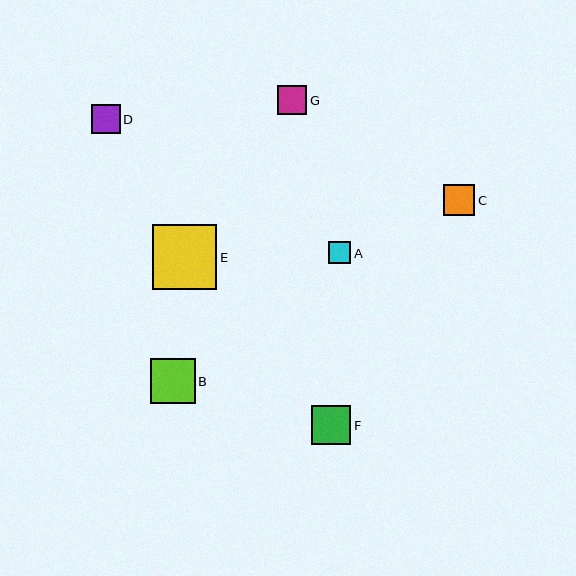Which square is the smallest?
Square A is the smallest with a size of approximately 22 pixels.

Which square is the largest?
Square E is the largest with a size of approximately 65 pixels.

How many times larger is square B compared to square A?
Square B is approximately 2.0 times the size of square A.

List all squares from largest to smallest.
From largest to smallest: E, B, F, C, G, D, A.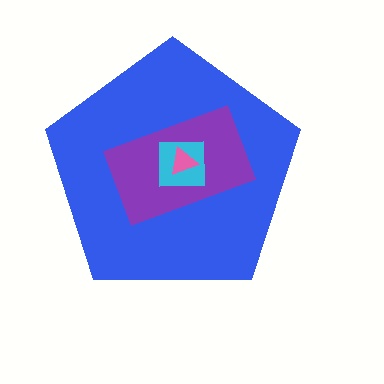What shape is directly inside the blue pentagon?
The purple rectangle.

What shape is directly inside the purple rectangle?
The cyan square.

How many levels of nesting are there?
4.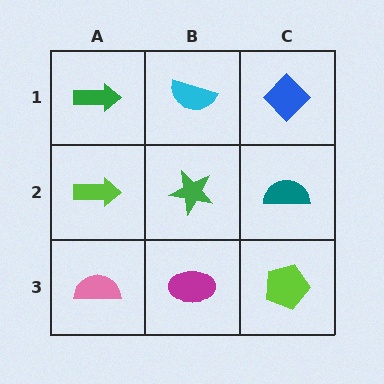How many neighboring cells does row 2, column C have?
3.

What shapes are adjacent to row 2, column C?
A blue diamond (row 1, column C), a lime pentagon (row 3, column C), a green star (row 2, column B).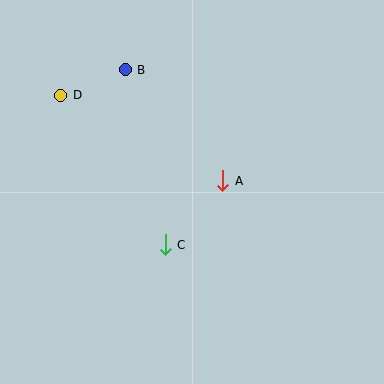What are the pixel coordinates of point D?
Point D is at (61, 95).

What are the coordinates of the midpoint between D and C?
The midpoint between D and C is at (113, 170).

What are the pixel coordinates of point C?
Point C is at (165, 245).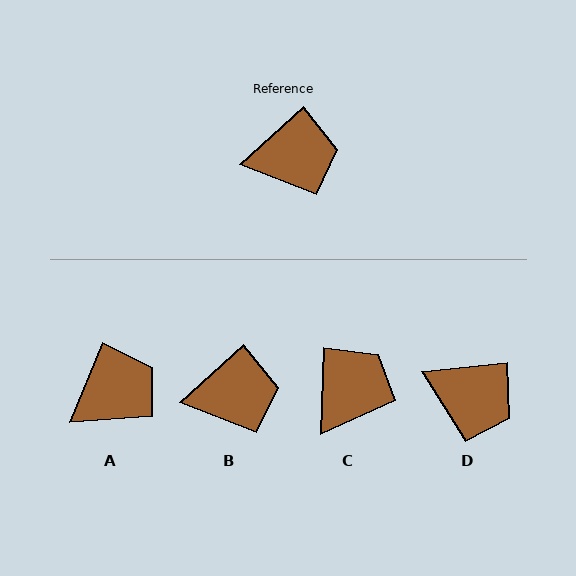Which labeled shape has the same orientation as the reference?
B.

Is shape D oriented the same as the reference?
No, it is off by about 37 degrees.